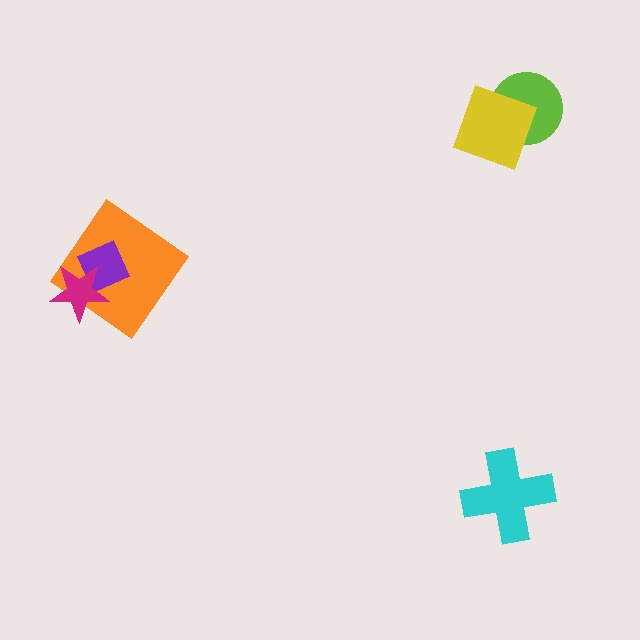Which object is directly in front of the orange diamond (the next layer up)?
The purple diamond is directly in front of the orange diamond.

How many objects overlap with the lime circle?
1 object overlaps with the lime circle.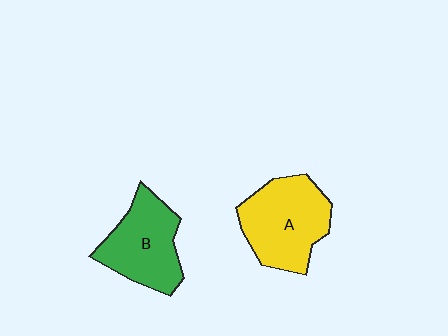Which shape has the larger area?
Shape A (yellow).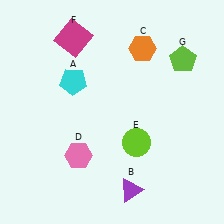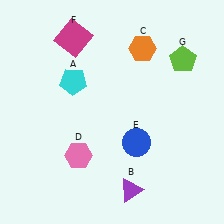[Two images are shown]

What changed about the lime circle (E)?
In Image 1, E is lime. In Image 2, it changed to blue.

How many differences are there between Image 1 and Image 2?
There is 1 difference between the two images.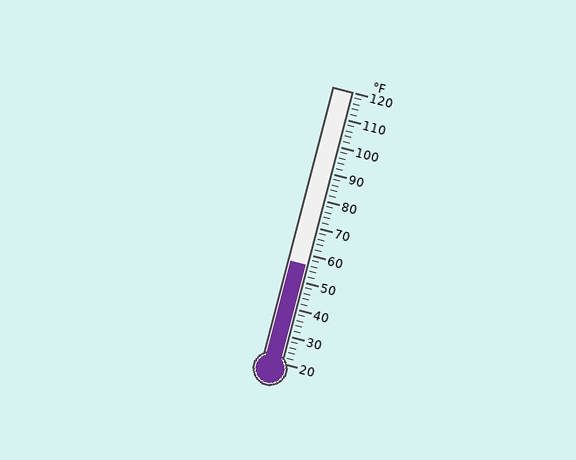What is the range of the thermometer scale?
The thermometer scale ranges from 20°F to 120°F.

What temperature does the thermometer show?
The thermometer shows approximately 56°F.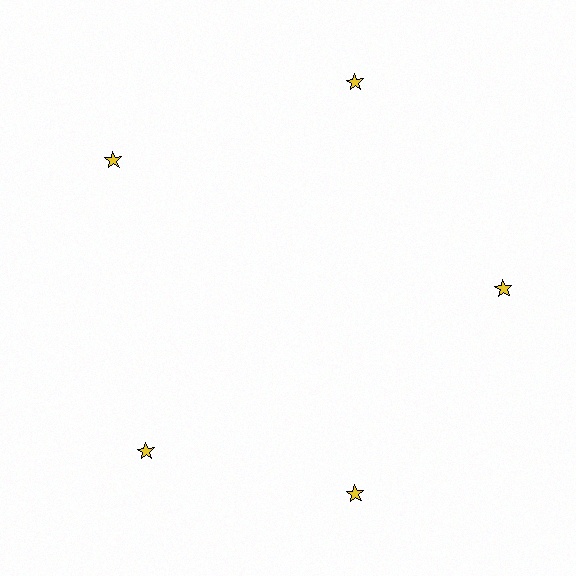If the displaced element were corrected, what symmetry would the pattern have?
It would have 5-fold rotational symmetry — the pattern would map onto itself every 72 degrees.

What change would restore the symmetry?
The symmetry would be restored by rotating it back into even spacing with its neighbors so that all 5 stars sit at equal angles and equal distance from the center.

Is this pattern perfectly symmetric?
No. The 5 yellow stars are arranged in a ring, but one element near the 8 o'clock position is rotated out of alignment along the ring, breaking the 5-fold rotational symmetry.